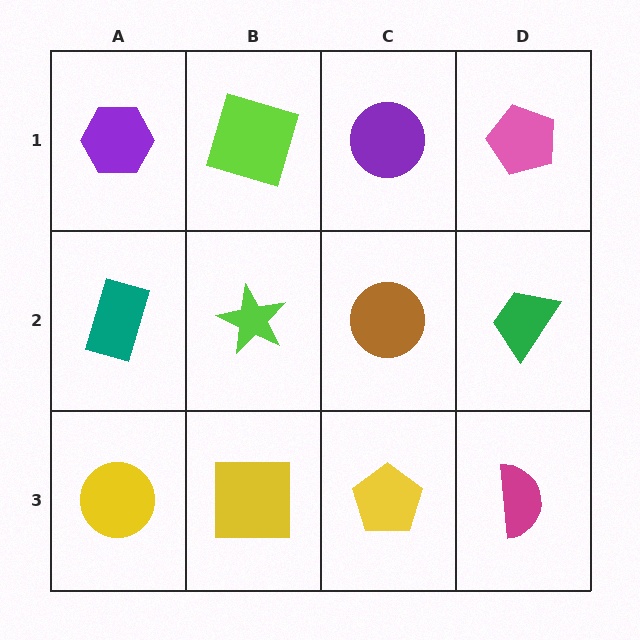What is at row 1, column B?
A lime square.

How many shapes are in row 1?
4 shapes.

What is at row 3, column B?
A yellow square.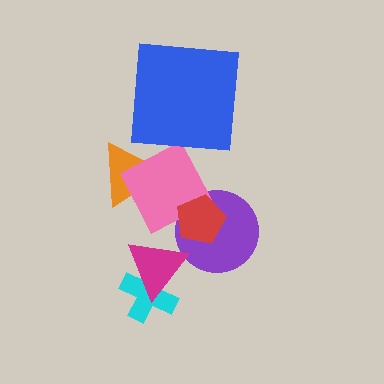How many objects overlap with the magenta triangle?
1 object overlaps with the magenta triangle.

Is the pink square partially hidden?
Yes, it is partially covered by another shape.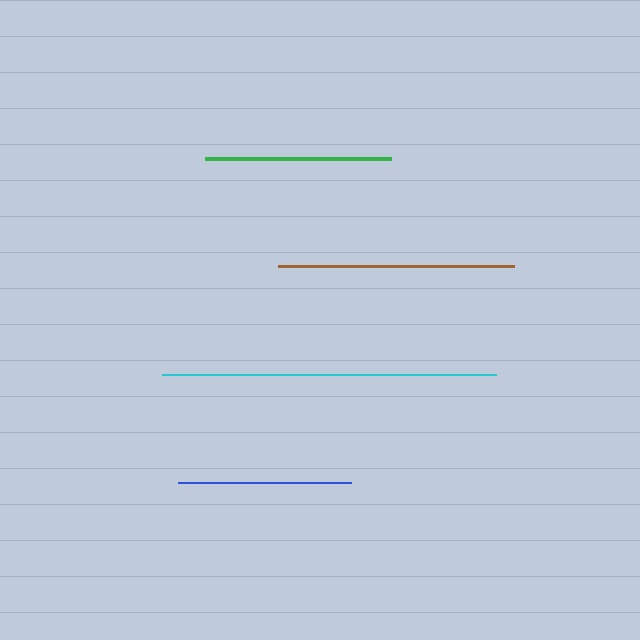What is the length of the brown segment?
The brown segment is approximately 236 pixels long.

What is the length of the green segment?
The green segment is approximately 185 pixels long.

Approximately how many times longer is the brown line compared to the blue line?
The brown line is approximately 1.4 times the length of the blue line.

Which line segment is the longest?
The cyan line is the longest at approximately 333 pixels.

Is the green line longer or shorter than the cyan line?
The cyan line is longer than the green line.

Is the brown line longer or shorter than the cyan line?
The cyan line is longer than the brown line.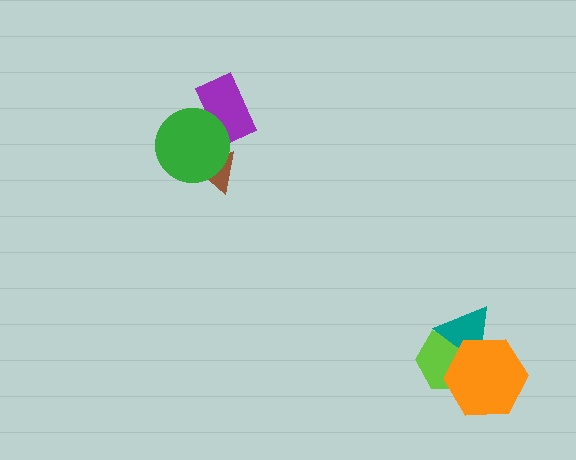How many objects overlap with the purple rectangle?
1 object overlaps with the purple rectangle.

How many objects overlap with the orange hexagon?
2 objects overlap with the orange hexagon.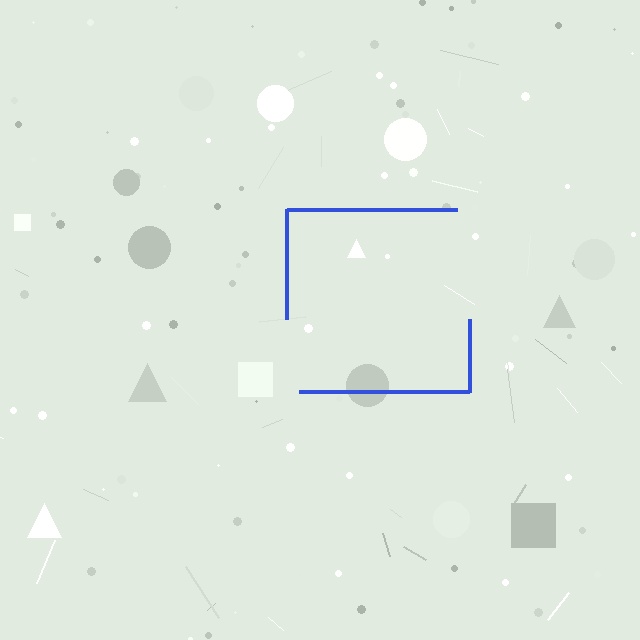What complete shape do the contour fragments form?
The contour fragments form a square.